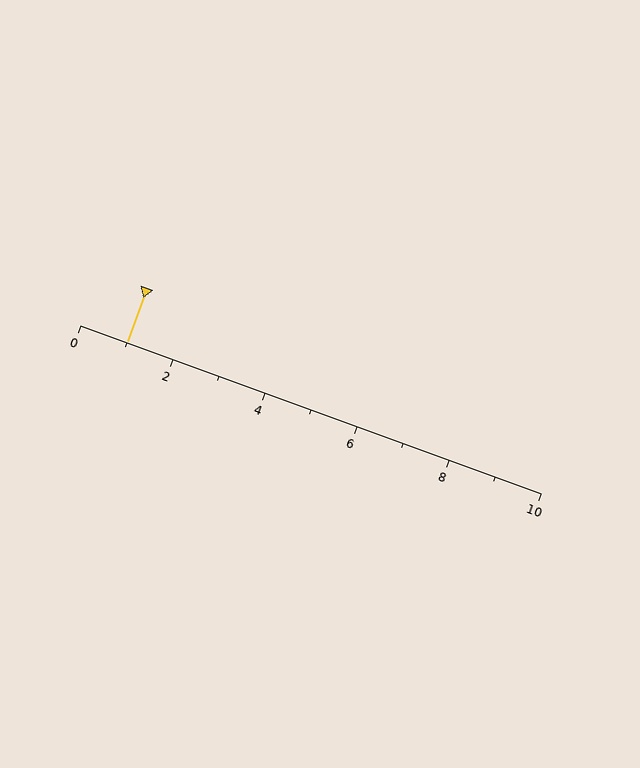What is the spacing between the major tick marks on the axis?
The major ticks are spaced 2 apart.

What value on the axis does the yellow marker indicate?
The marker indicates approximately 1.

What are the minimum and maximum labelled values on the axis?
The axis runs from 0 to 10.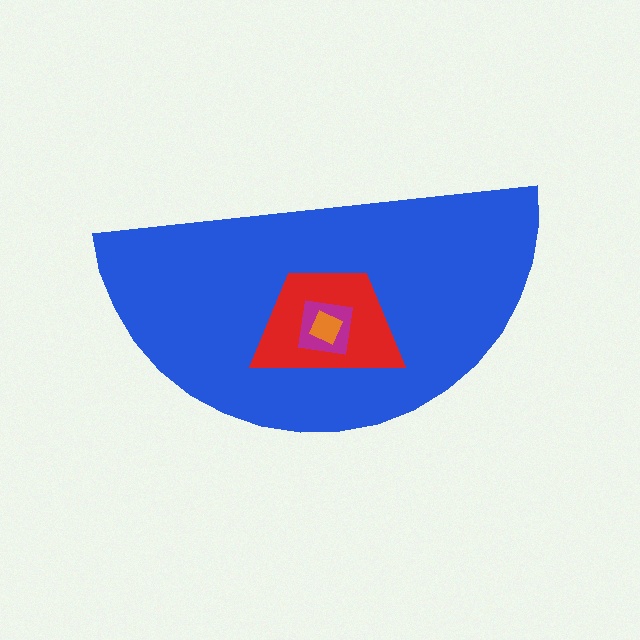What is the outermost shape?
The blue semicircle.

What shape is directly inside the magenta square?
The orange square.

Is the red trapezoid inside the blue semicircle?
Yes.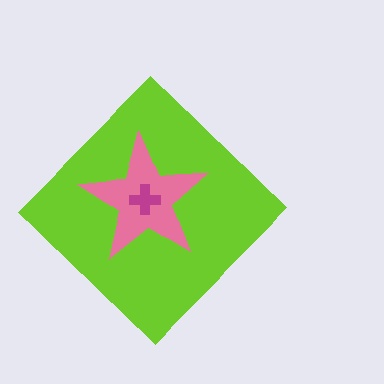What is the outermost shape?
The lime diamond.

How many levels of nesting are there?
3.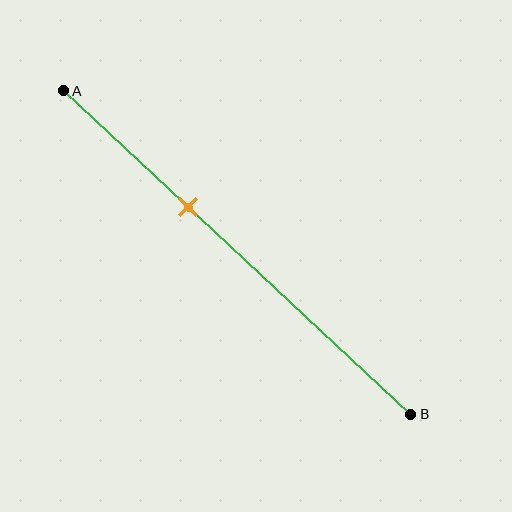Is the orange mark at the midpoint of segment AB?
No, the mark is at about 35% from A, not at the 50% midpoint.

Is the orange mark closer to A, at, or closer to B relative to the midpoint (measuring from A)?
The orange mark is closer to point A than the midpoint of segment AB.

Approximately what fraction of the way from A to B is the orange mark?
The orange mark is approximately 35% of the way from A to B.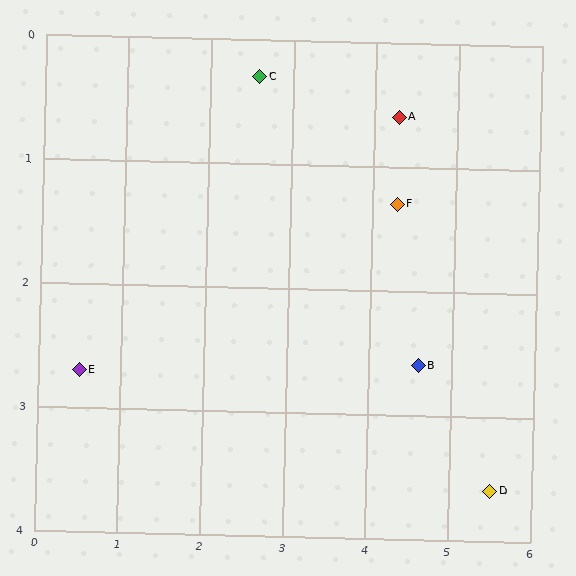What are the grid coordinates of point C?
Point C is at approximately (2.6, 0.3).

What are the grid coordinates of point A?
Point A is at approximately (4.3, 0.6).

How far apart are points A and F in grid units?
Points A and F are about 0.7 grid units apart.